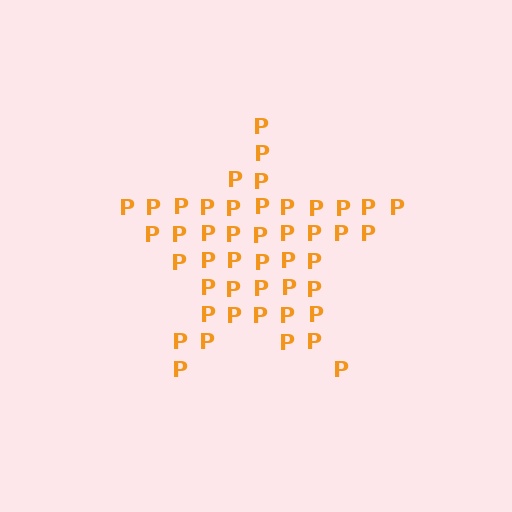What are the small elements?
The small elements are letter P's.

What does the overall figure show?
The overall figure shows a star.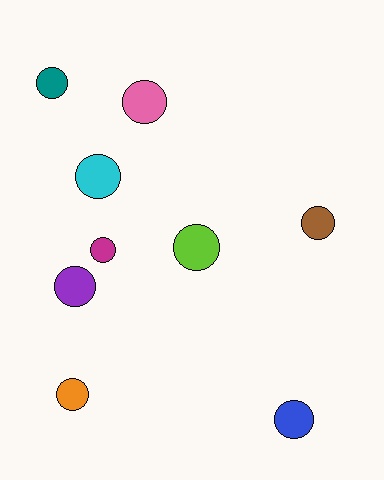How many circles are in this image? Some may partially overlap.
There are 9 circles.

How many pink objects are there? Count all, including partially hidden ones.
There is 1 pink object.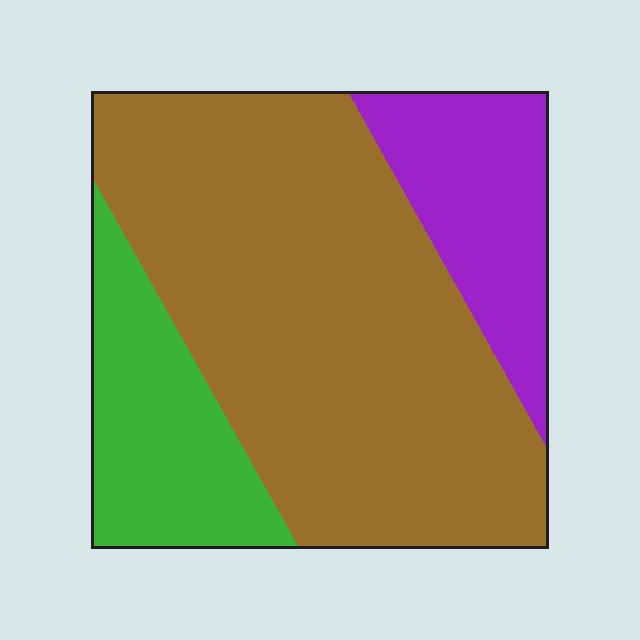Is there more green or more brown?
Brown.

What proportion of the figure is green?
Green takes up about one fifth (1/5) of the figure.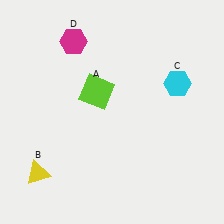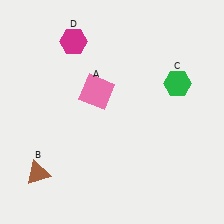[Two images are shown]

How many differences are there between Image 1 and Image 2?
There are 3 differences between the two images.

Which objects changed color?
A changed from lime to pink. B changed from yellow to brown. C changed from cyan to green.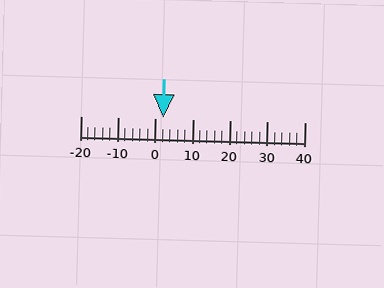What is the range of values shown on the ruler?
The ruler shows values from -20 to 40.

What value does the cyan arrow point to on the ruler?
The cyan arrow points to approximately 2.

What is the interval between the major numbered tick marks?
The major tick marks are spaced 10 units apart.